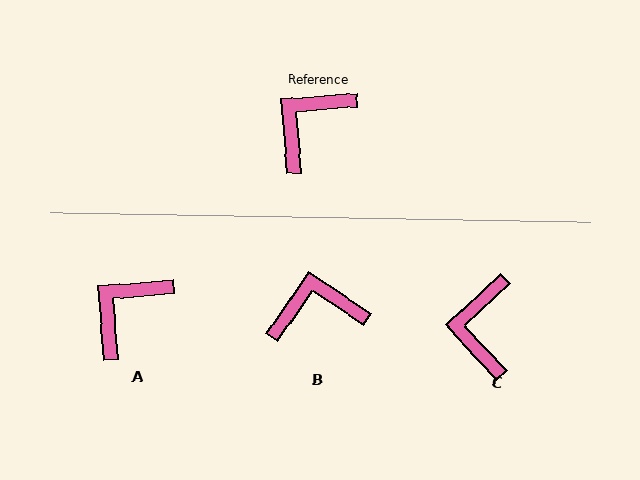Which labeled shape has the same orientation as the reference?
A.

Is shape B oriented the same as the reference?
No, it is off by about 38 degrees.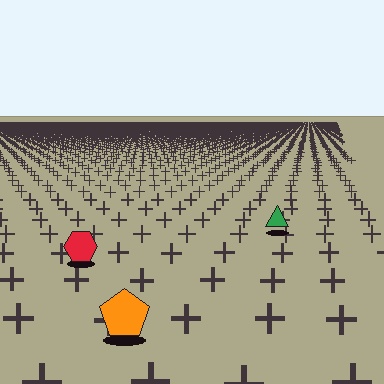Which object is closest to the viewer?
The orange pentagon is closest. The texture marks near it are larger and more spread out.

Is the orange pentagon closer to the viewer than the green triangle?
Yes. The orange pentagon is closer — you can tell from the texture gradient: the ground texture is coarser near it.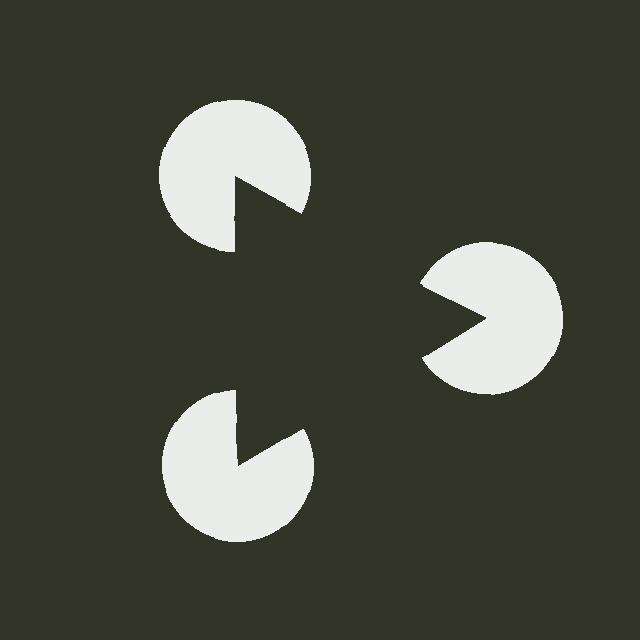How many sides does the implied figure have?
3 sides.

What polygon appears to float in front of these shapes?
An illusory triangle — its edges are inferred from the aligned wedge cuts in the pac-man discs, not physically drawn.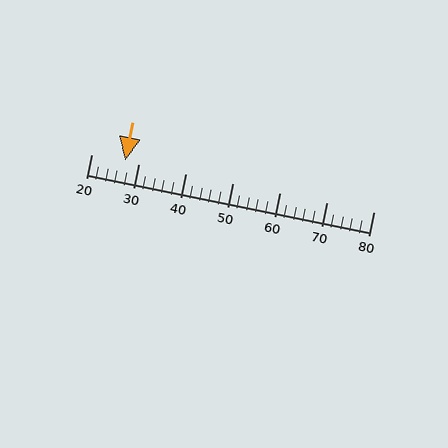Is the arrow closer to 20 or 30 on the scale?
The arrow is closer to 30.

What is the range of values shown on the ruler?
The ruler shows values from 20 to 80.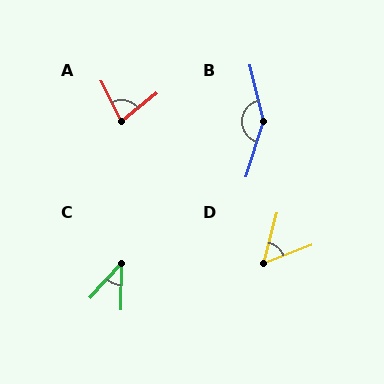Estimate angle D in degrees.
Approximately 54 degrees.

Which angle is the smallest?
C, at approximately 41 degrees.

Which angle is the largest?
B, at approximately 149 degrees.